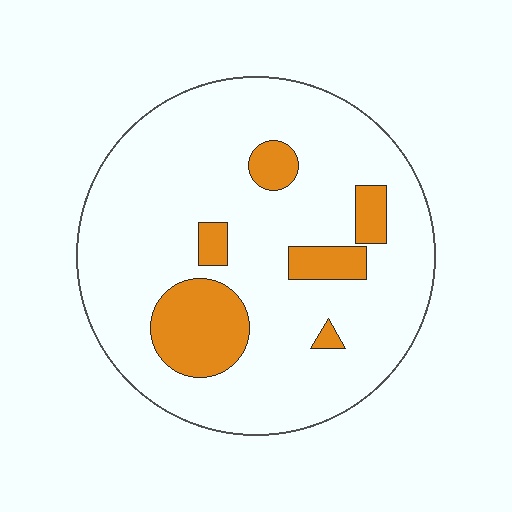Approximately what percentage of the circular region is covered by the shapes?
Approximately 15%.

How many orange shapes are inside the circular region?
6.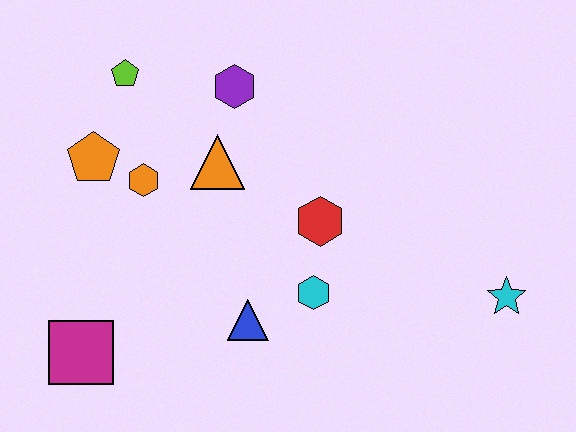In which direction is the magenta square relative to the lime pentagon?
The magenta square is below the lime pentagon.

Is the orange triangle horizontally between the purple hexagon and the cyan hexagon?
No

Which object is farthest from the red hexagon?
The magenta square is farthest from the red hexagon.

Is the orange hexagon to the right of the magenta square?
Yes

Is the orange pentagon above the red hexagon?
Yes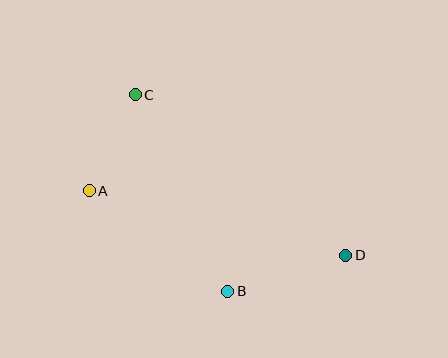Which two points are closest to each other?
Points A and C are closest to each other.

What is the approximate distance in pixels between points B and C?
The distance between B and C is approximately 217 pixels.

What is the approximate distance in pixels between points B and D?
The distance between B and D is approximately 123 pixels.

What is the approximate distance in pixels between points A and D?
The distance between A and D is approximately 265 pixels.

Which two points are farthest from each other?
Points C and D are farthest from each other.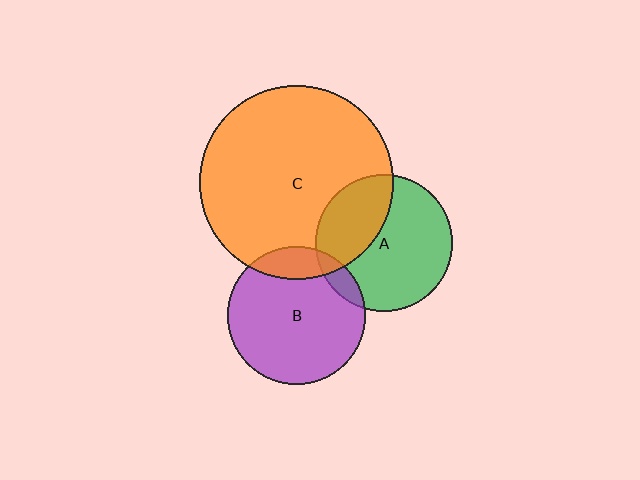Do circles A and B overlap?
Yes.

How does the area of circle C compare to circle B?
Approximately 2.0 times.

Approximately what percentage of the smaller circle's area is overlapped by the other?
Approximately 10%.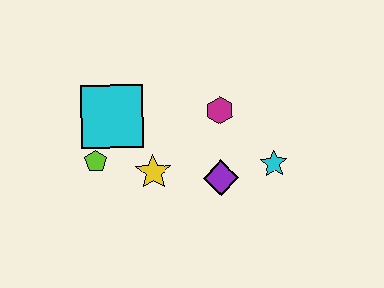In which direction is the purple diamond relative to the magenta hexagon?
The purple diamond is below the magenta hexagon.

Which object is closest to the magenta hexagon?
The purple diamond is closest to the magenta hexagon.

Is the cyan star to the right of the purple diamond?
Yes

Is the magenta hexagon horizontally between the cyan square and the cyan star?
Yes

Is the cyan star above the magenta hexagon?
No